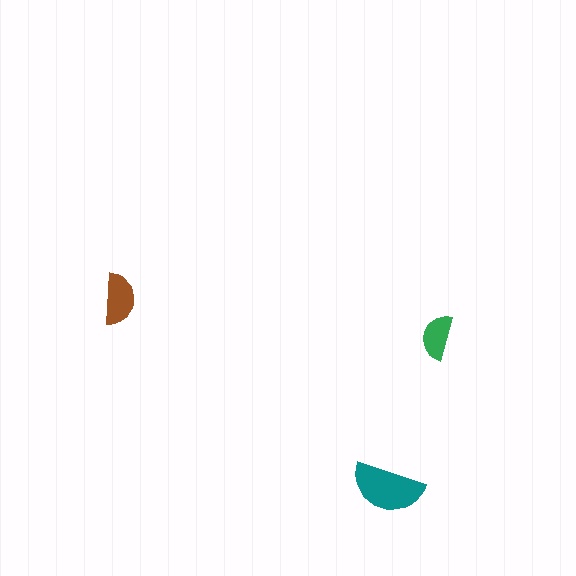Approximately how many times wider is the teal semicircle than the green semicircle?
About 1.5 times wider.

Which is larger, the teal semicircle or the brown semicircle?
The teal one.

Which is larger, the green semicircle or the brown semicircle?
The brown one.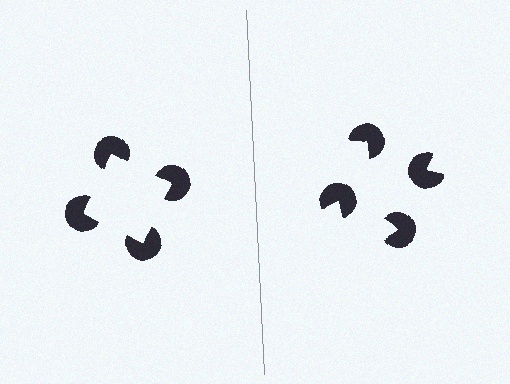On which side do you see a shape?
An illusory square appears on the left side. On the right side the wedge cuts are rotated, so no coherent shape forms.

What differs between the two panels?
The pac-man discs are positioned identically on both sides; only the wedge orientations differ. On the left they align to a square; on the right they are misaligned.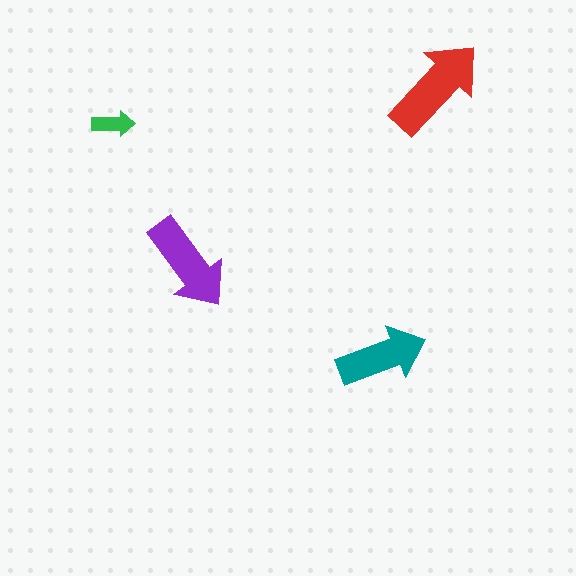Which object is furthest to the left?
The green arrow is leftmost.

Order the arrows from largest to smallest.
the red one, the purple one, the teal one, the green one.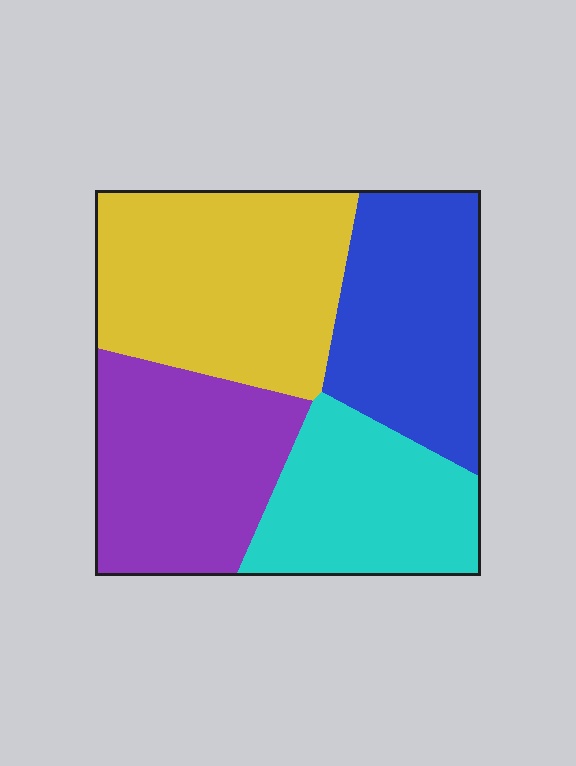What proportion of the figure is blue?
Blue takes up about one quarter (1/4) of the figure.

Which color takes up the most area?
Yellow, at roughly 30%.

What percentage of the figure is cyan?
Cyan takes up about one fifth (1/5) of the figure.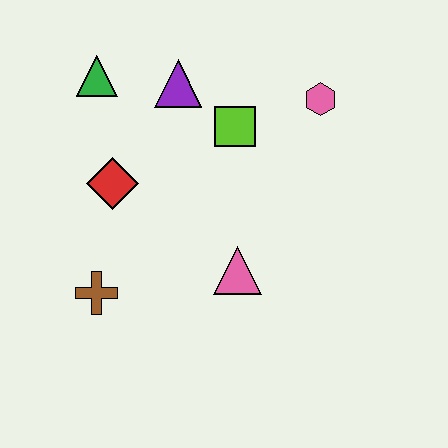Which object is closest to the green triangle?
The purple triangle is closest to the green triangle.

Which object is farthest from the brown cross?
The pink hexagon is farthest from the brown cross.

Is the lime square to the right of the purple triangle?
Yes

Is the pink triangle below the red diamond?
Yes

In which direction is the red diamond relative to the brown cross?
The red diamond is above the brown cross.